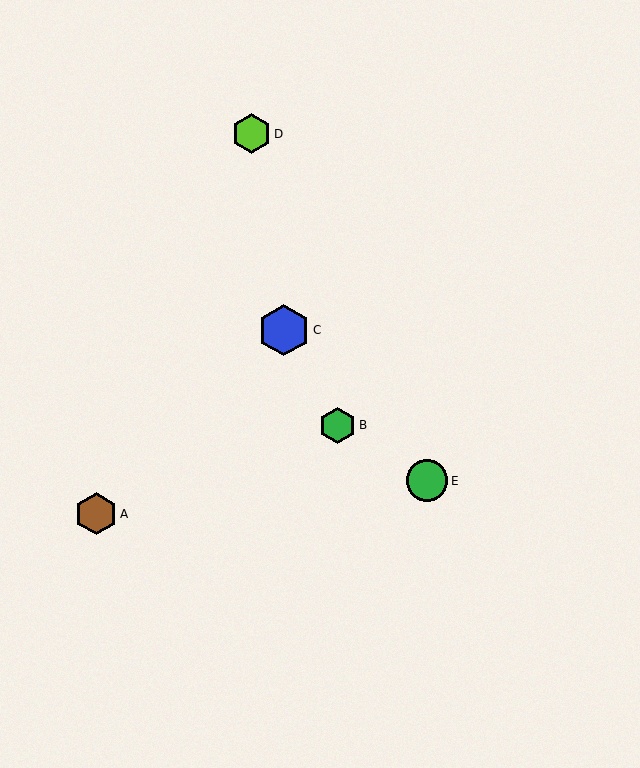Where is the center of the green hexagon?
The center of the green hexagon is at (338, 425).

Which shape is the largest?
The blue hexagon (labeled C) is the largest.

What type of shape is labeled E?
Shape E is a green circle.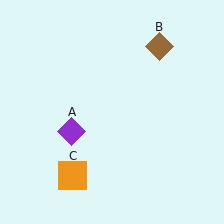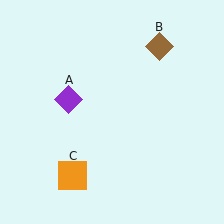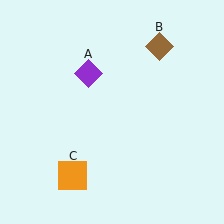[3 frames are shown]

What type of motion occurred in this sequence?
The purple diamond (object A) rotated clockwise around the center of the scene.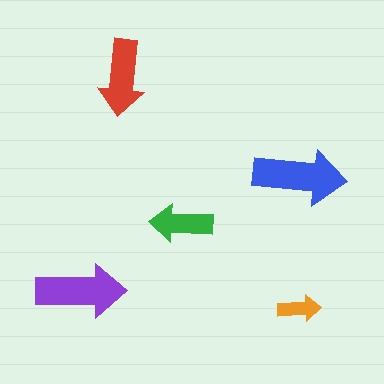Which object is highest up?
The red arrow is topmost.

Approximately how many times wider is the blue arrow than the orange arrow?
About 2 times wider.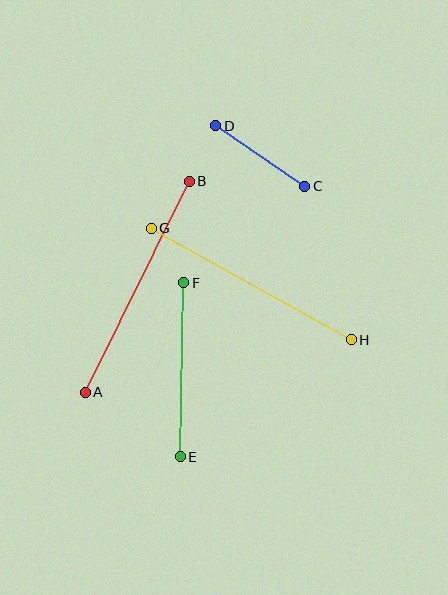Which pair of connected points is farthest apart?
Points A and B are farthest apart.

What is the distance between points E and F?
The distance is approximately 174 pixels.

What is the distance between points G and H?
The distance is approximately 229 pixels.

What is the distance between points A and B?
The distance is approximately 236 pixels.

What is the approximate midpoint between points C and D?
The midpoint is at approximately (261, 156) pixels.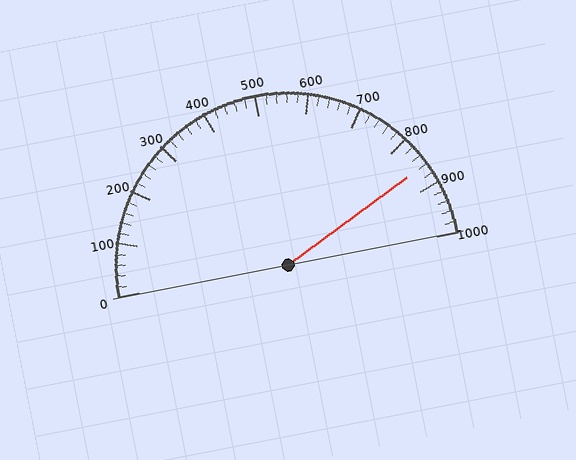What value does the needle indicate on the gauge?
The needle indicates approximately 860.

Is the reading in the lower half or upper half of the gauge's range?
The reading is in the upper half of the range (0 to 1000).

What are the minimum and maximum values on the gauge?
The gauge ranges from 0 to 1000.